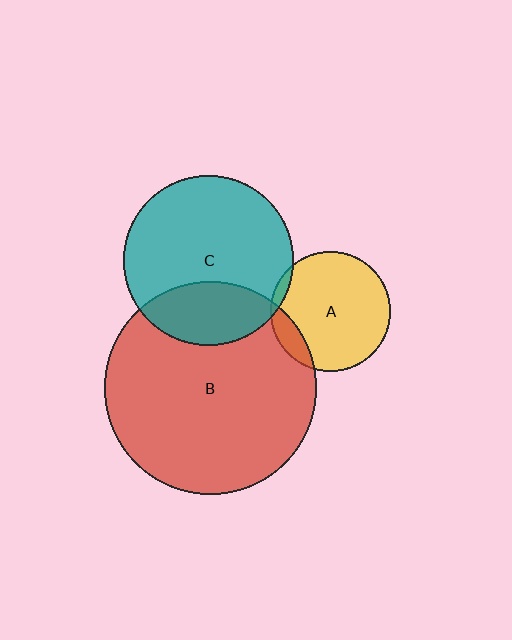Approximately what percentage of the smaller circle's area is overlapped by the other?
Approximately 5%.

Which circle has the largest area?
Circle B (red).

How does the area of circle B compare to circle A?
Approximately 3.1 times.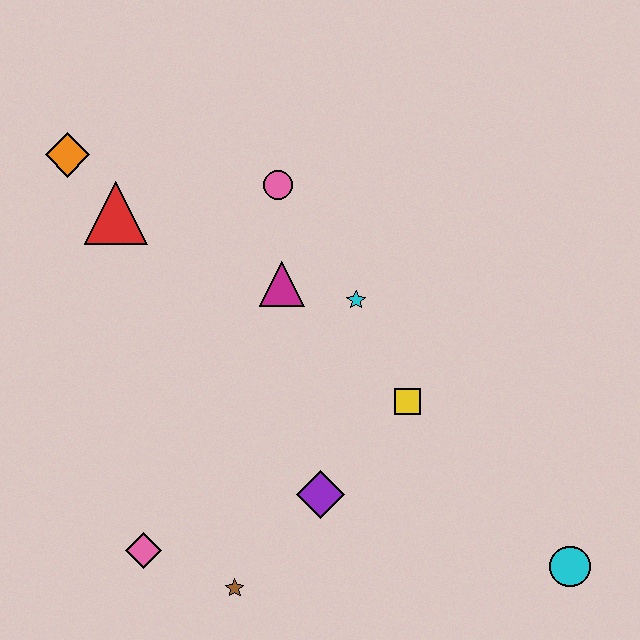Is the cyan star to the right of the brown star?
Yes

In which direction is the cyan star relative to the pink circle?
The cyan star is below the pink circle.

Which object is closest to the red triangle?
The orange diamond is closest to the red triangle.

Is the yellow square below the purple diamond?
No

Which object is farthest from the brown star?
The orange diamond is farthest from the brown star.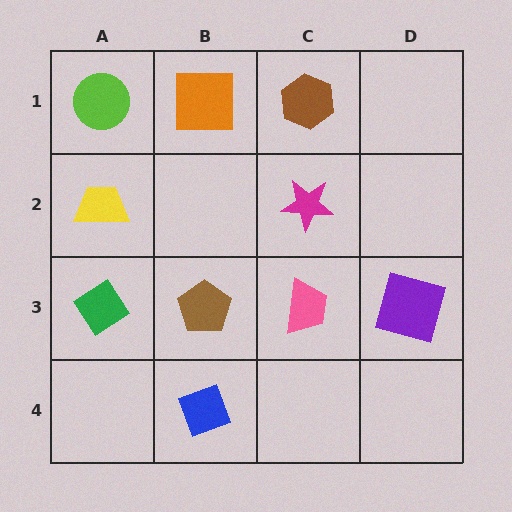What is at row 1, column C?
A brown hexagon.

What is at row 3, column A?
A green diamond.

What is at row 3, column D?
A purple square.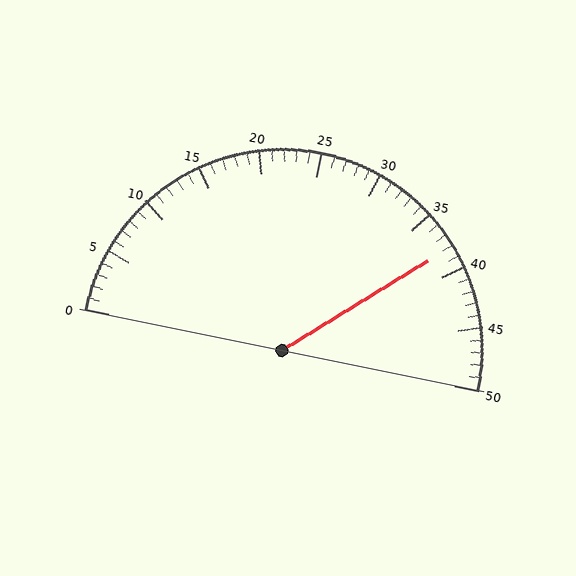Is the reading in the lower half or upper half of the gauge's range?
The reading is in the upper half of the range (0 to 50).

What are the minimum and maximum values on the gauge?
The gauge ranges from 0 to 50.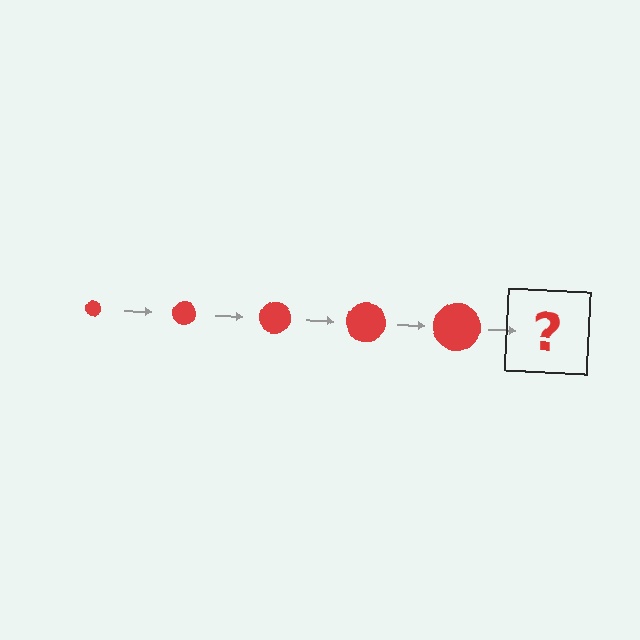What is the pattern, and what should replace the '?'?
The pattern is that the circle gets progressively larger each step. The '?' should be a red circle, larger than the previous one.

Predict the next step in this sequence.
The next step is a red circle, larger than the previous one.